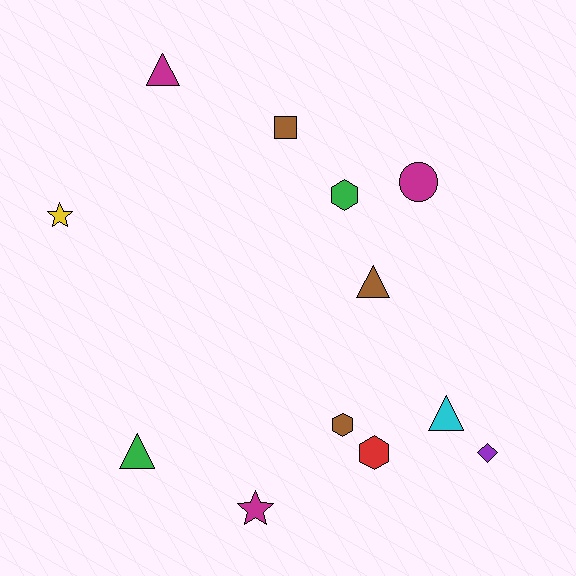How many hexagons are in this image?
There are 3 hexagons.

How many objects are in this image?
There are 12 objects.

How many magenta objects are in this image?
There are 3 magenta objects.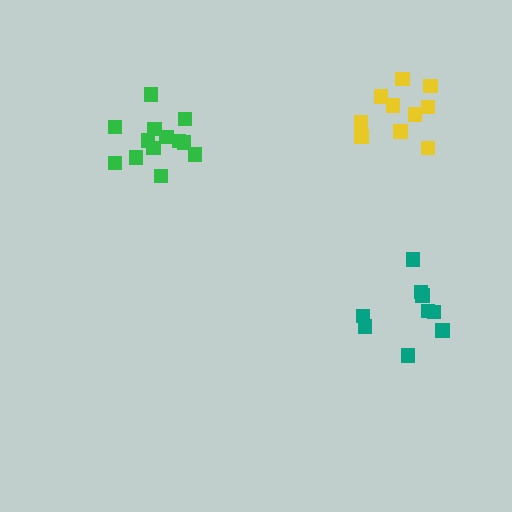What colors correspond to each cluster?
The clusters are colored: teal, green, yellow.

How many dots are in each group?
Group 1: 9 dots, Group 2: 13 dots, Group 3: 10 dots (32 total).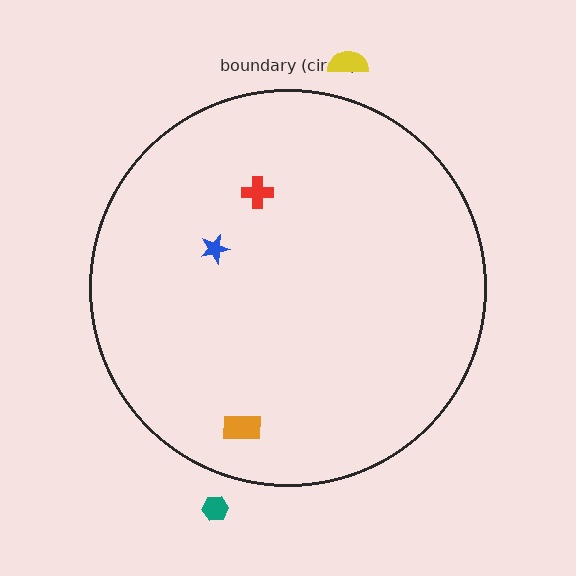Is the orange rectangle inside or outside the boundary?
Inside.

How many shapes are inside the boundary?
3 inside, 2 outside.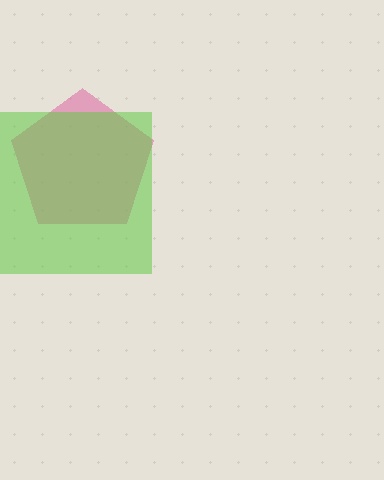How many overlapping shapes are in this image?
There are 2 overlapping shapes in the image.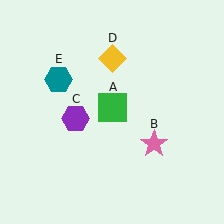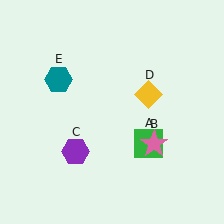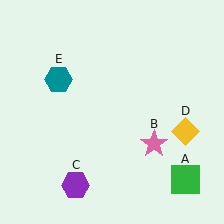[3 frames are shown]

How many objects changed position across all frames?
3 objects changed position: green square (object A), purple hexagon (object C), yellow diamond (object D).